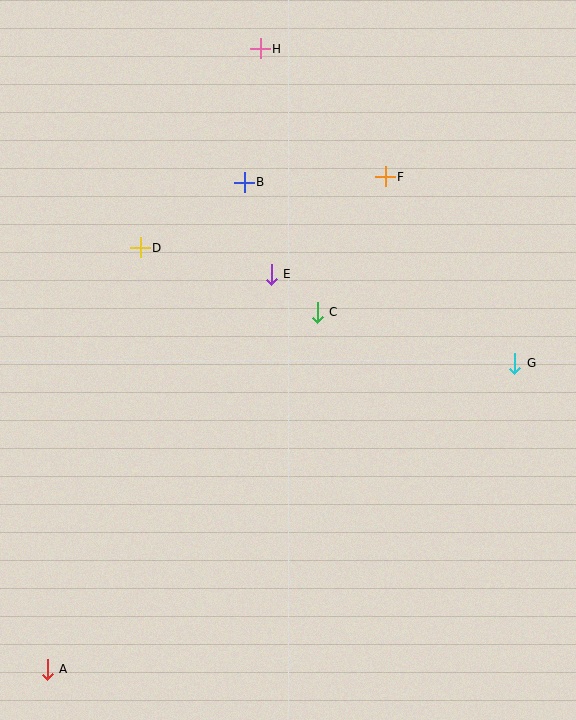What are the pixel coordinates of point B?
Point B is at (244, 182).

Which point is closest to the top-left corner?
Point H is closest to the top-left corner.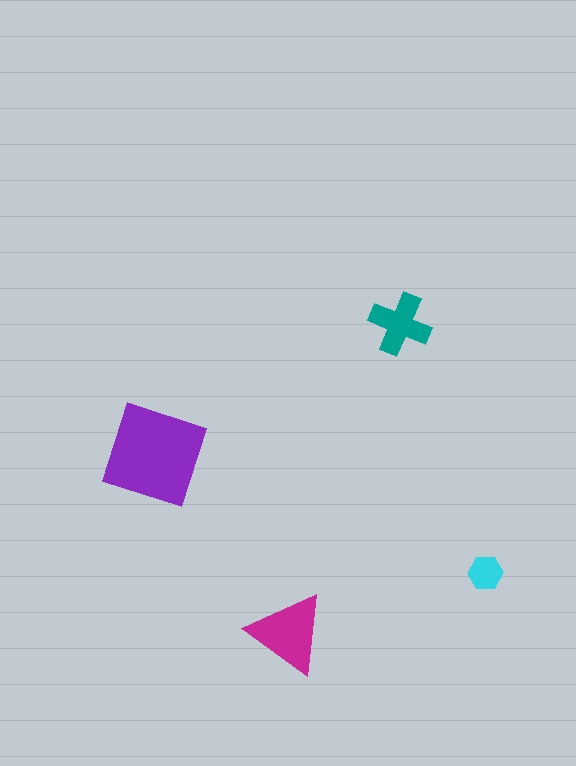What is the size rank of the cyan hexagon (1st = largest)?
4th.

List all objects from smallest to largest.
The cyan hexagon, the teal cross, the magenta triangle, the purple diamond.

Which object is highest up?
The teal cross is topmost.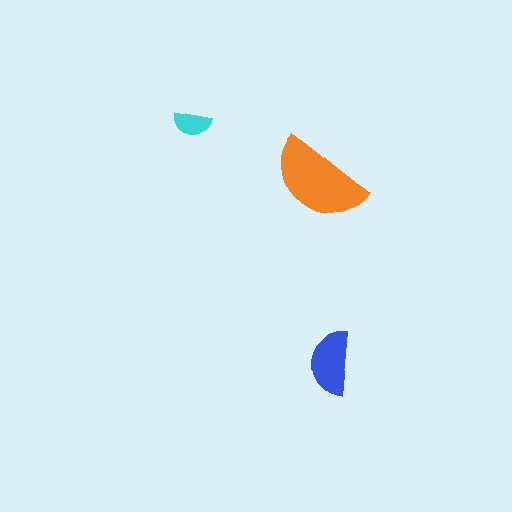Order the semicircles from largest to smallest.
the orange one, the blue one, the cyan one.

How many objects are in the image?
There are 3 objects in the image.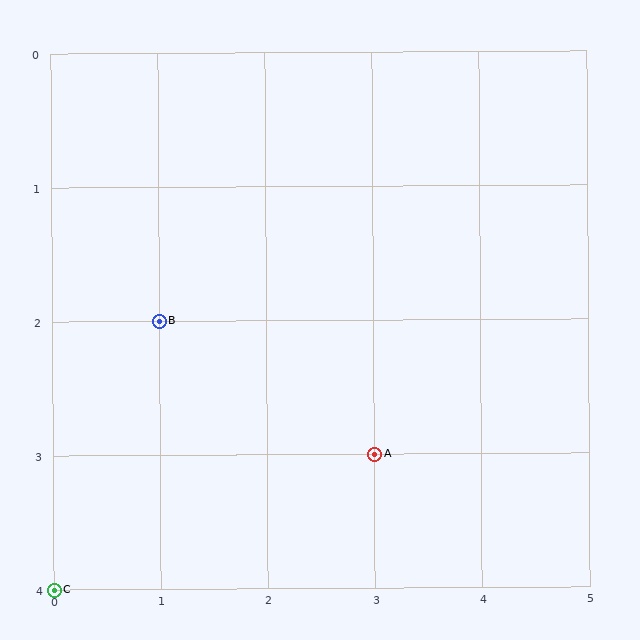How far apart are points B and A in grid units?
Points B and A are 2 columns and 1 row apart (about 2.2 grid units diagonally).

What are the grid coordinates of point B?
Point B is at grid coordinates (1, 2).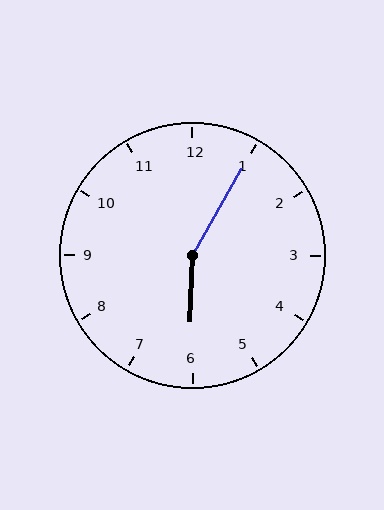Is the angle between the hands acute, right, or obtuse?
It is obtuse.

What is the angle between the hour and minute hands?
Approximately 152 degrees.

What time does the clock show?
6:05.